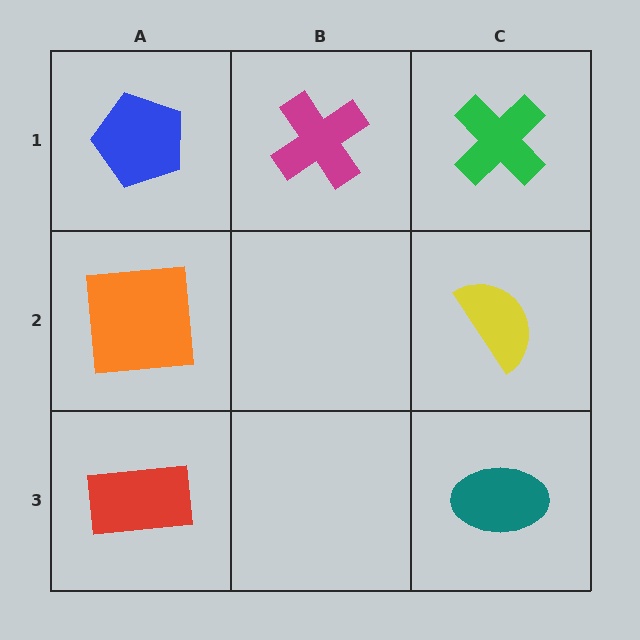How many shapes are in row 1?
3 shapes.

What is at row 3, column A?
A red rectangle.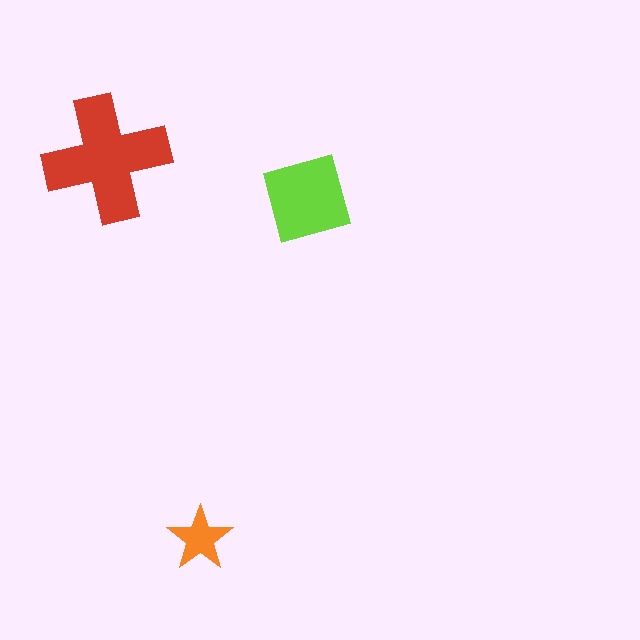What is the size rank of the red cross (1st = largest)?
1st.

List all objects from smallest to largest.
The orange star, the lime square, the red cross.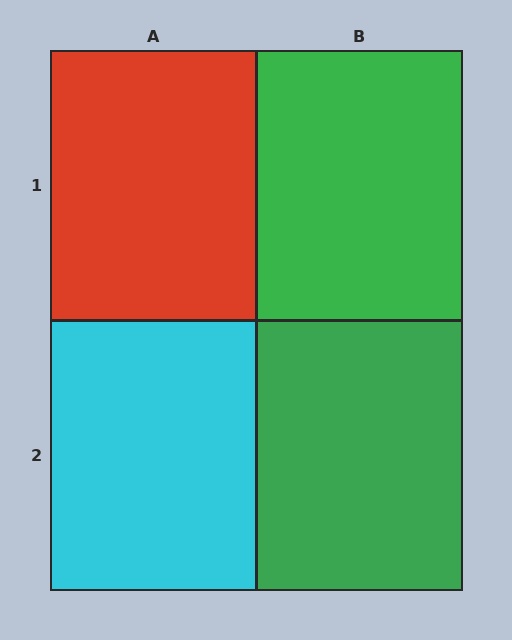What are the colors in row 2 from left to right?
Cyan, green.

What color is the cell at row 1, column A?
Red.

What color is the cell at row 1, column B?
Green.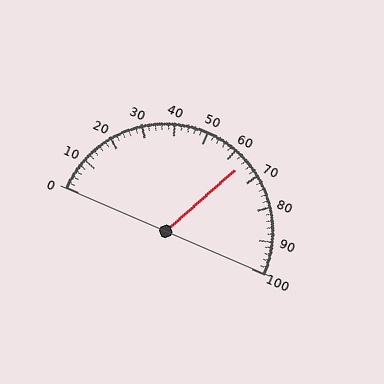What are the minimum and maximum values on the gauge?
The gauge ranges from 0 to 100.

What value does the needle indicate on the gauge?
The needle indicates approximately 64.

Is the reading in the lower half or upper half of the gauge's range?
The reading is in the upper half of the range (0 to 100).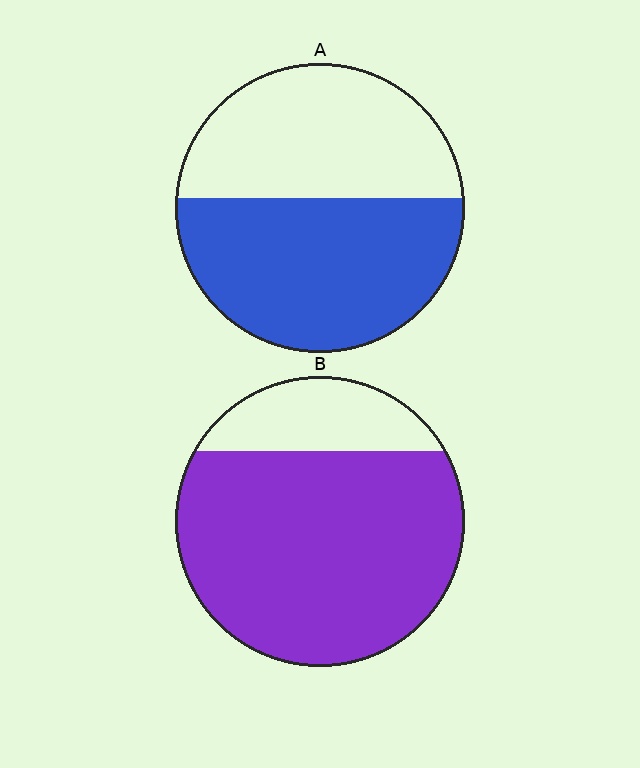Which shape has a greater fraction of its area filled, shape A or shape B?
Shape B.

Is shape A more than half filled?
Yes.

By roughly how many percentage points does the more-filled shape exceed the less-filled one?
By roughly 25 percentage points (B over A).